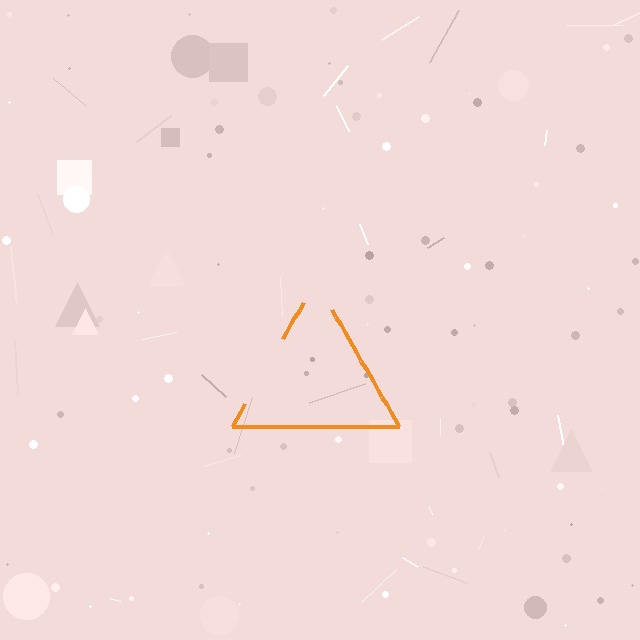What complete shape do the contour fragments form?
The contour fragments form a triangle.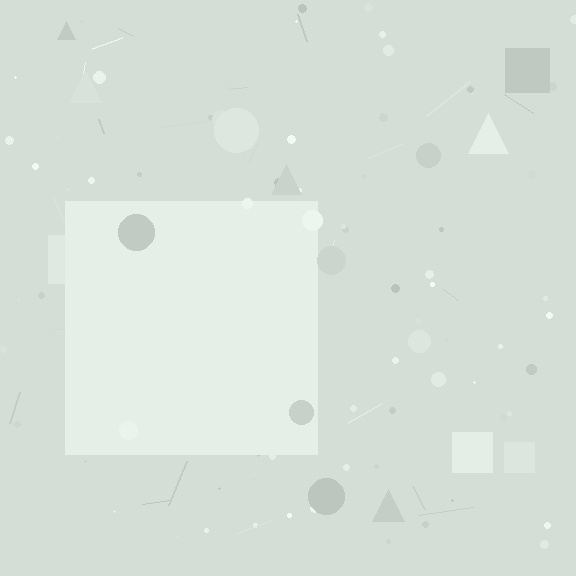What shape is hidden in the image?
A square is hidden in the image.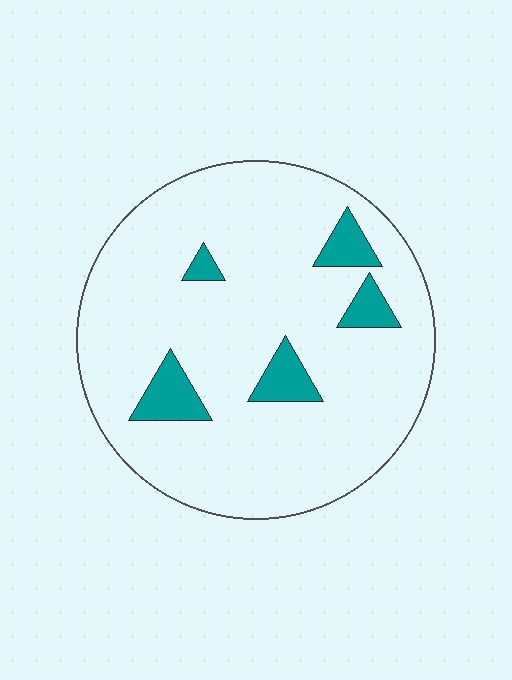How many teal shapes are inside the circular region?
5.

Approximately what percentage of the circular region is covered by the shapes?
Approximately 10%.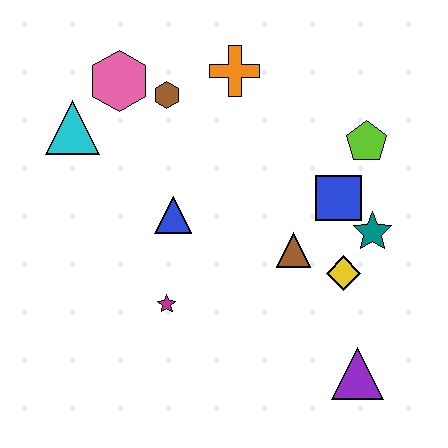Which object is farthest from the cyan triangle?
The purple triangle is farthest from the cyan triangle.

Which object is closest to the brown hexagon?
The pink hexagon is closest to the brown hexagon.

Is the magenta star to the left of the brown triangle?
Yes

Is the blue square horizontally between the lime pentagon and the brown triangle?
Yes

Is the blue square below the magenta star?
No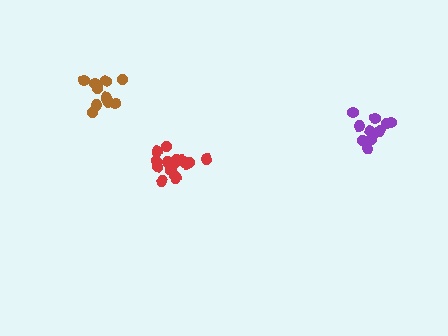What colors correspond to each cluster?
The clusters are colored: brown, purple, red.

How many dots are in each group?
Group 1: 11 dots, Group 2: 11 dots, Group 3: 15 dots (37 total).